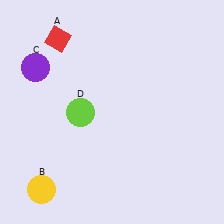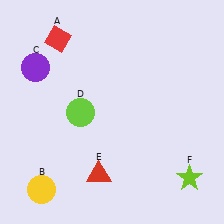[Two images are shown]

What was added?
A red triangle (E), a lime star (F) were added in Image 2.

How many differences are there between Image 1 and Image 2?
There are 2 differences between the two images.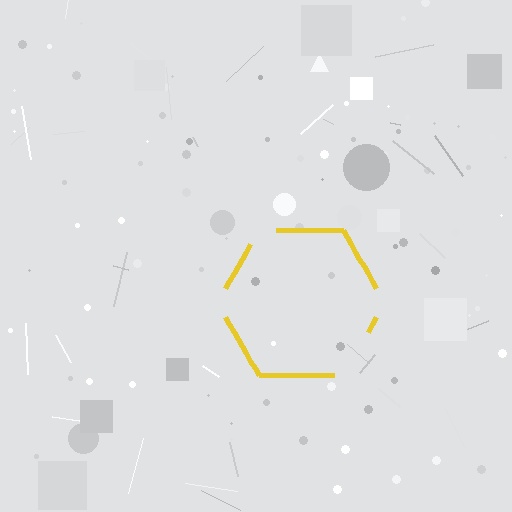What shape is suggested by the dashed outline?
The dashed outline suggests a hexagon.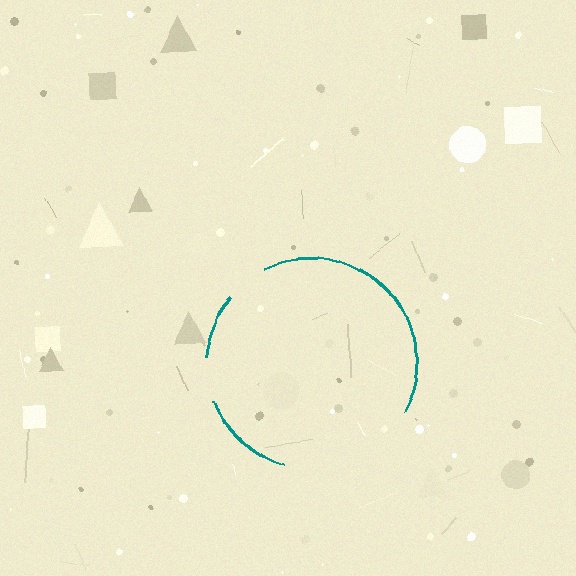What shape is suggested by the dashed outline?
The dashed outline suggests a circle.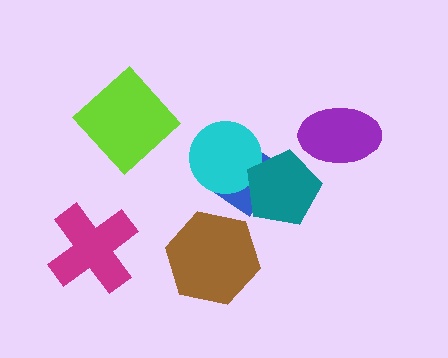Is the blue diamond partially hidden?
Yes, it is partially covered by another shape.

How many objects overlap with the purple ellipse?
0 objects overlap with the purple ellipse.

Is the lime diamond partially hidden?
No, no other shape covers it.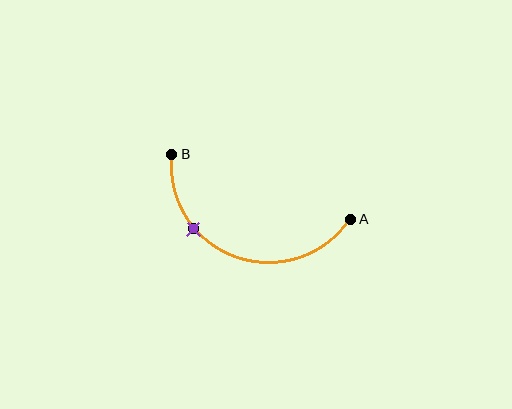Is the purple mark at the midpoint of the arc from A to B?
No. The purple mark lies on the arc but is closer to endpoint B. The arc midpoint would be at the point on the curve equidistant along the arc from both A and B.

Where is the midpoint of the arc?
The arc midpoint is the point on the curve farthest from the straight line joining A and B. It sits below that line.